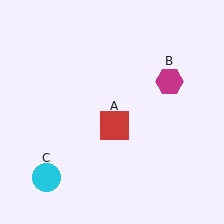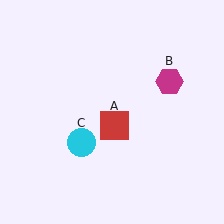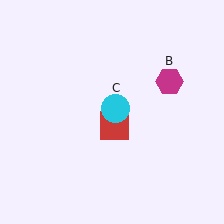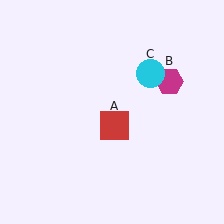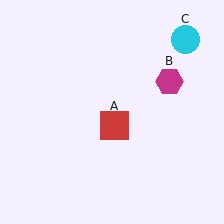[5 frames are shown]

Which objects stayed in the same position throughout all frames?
Red square (object A) and magenta hexagon (object B) remained stationary.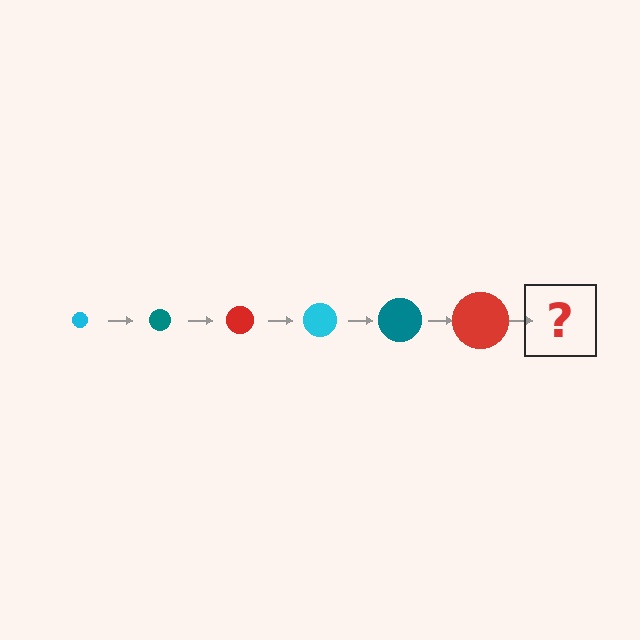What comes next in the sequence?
The next element should be a cyan circle, larger than the previous one.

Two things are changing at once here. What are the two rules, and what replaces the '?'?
The two rules are that the circle grows larger each step and the color cycles through cyan, teal, and red. The '?' should be a cyan circle, larger than the previous one.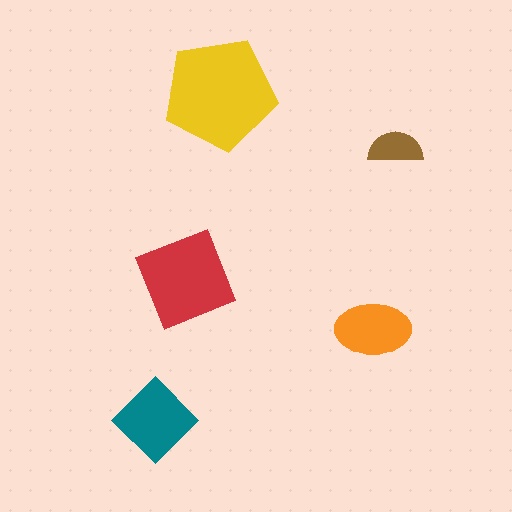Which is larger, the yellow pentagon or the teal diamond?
The yellow pentagon.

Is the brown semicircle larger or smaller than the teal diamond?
Smaller.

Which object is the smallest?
The brown semicircle.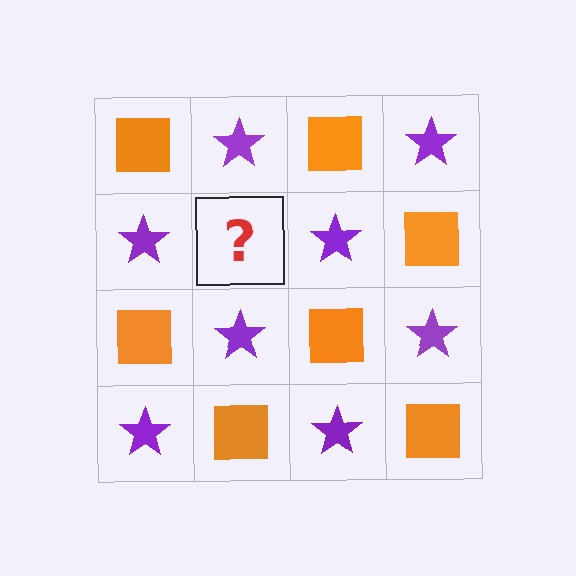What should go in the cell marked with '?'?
The missing cell should contain an orange square.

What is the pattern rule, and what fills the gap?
The rule is that it alternates orange square and purple star in a checkerboard pattern. The gap should be filled with an orange square.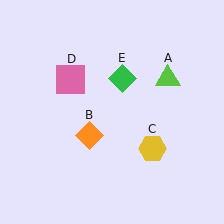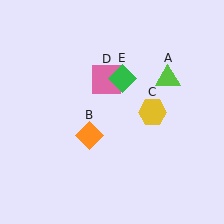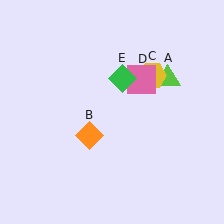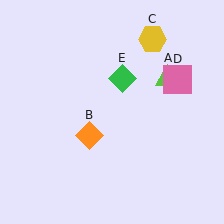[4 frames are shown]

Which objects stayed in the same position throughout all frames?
Lime triangle (object A) and orange diamond (object B) and green diamond (object E) remained stationary.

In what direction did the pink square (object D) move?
The pink square (object D) moved right.